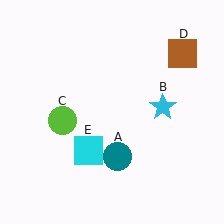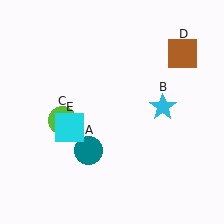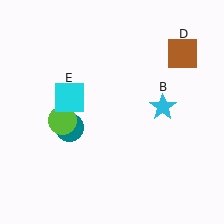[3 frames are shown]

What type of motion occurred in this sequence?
The teal circle (object A), cyan square (object E) rotated clockwise around the center of the scene.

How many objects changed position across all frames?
2 objects changed position: teal circle (object A), cyan square (object E).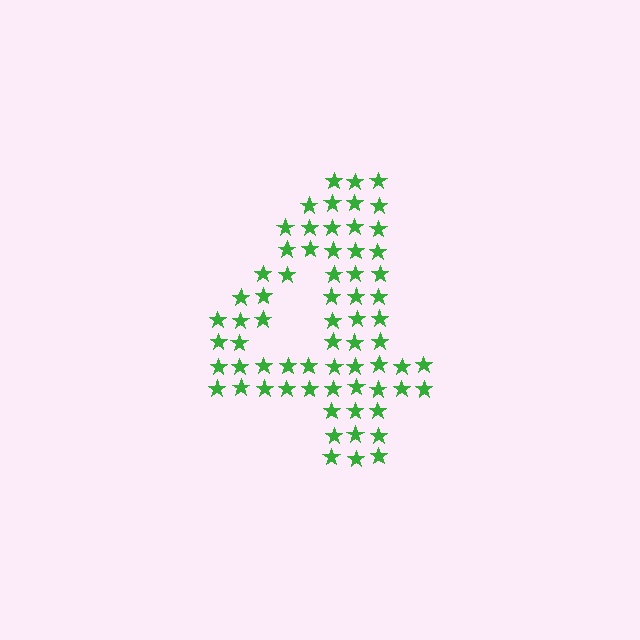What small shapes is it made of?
It is made of small stars.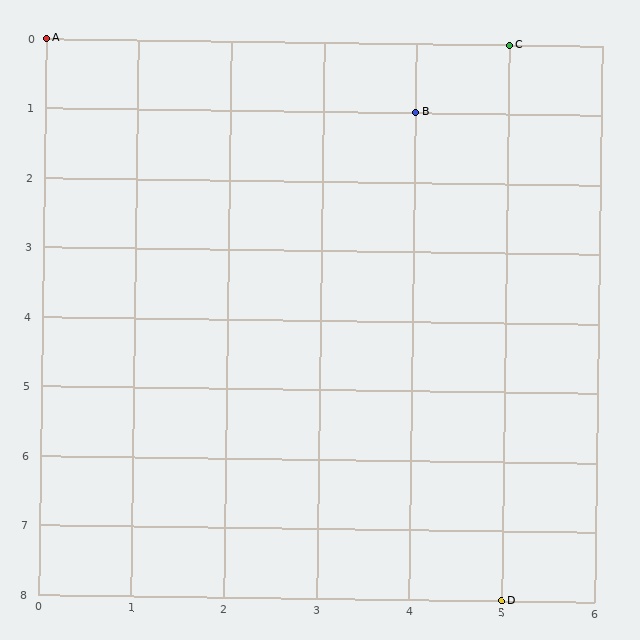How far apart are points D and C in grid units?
Points D and C are 8 rows apart.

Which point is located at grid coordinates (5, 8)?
Point D is at (5, 8).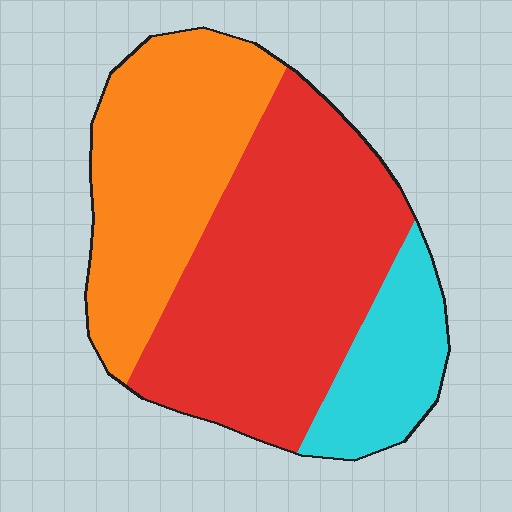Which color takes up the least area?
Cyan, at roughly 15%.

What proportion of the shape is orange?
Orange takes up between a third and a half of the shape.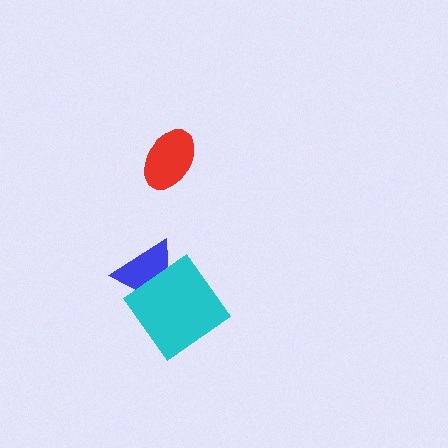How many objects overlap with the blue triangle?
1 object overlaps with the blue triangle.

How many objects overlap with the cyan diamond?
1 object overlaps with the cyan diamond.